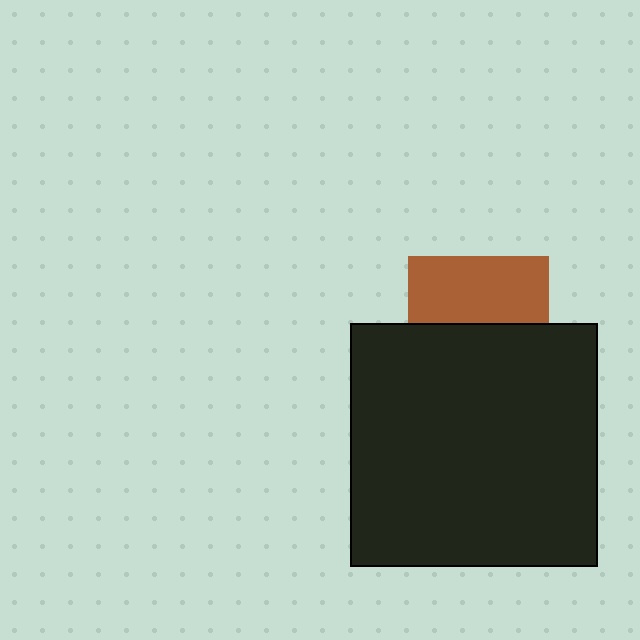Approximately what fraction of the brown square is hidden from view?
Roughly 52% of the brown square is hidden behind the black rectangle.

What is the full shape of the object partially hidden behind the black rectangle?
The partially hidden object is a brown square.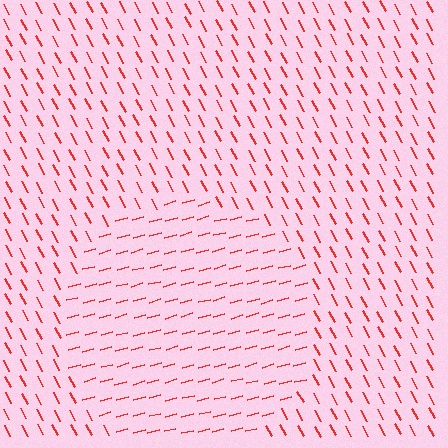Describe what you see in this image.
The image is filled with small red line segments. A circle region in the image has lines oriented differently from the surrounding lines, creating a visible texture boundary.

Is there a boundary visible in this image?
Yes, there is a texture boundary formed by a change in line orientation.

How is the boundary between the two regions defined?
The boundary is defined purely by a change in line orientation (approximately 77 degrees difference). All lines are the same color and thickness.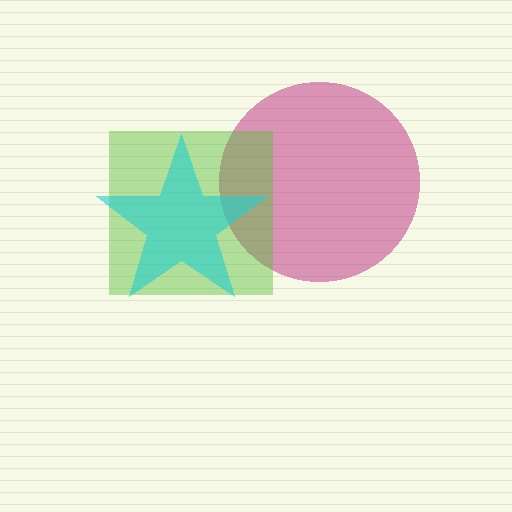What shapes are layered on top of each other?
The layered shapes are: a magenta circle, a lime square, a cyan star.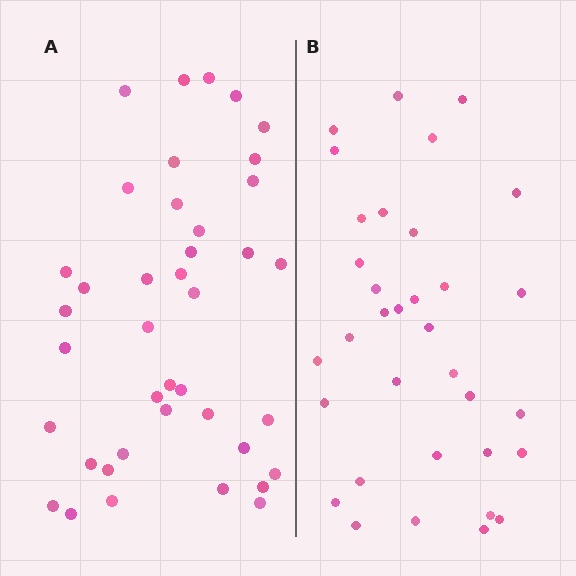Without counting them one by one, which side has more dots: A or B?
Region A (the left region) has more dots.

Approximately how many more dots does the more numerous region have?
Region A has about 6 more dots than region B.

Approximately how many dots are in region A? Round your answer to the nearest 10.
About 40 dots.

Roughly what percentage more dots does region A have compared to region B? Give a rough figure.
About 20% more.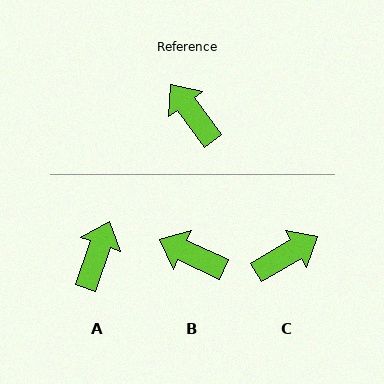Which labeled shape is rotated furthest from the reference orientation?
C, about 97 degrees away.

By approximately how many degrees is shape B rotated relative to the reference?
Approximately 28 degrees counter-clockwise.